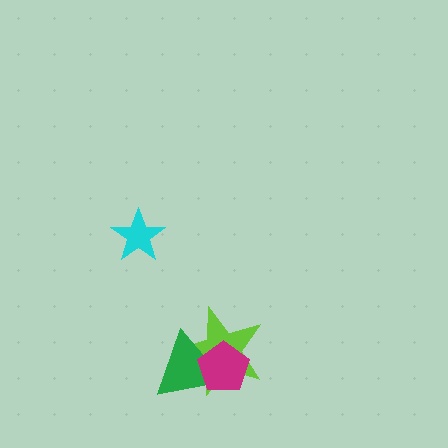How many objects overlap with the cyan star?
0 objects overlap with the cyan star.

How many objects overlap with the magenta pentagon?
2 objects overlap with the magenta pentagon.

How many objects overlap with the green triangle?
2 objects overlap with the green triangle.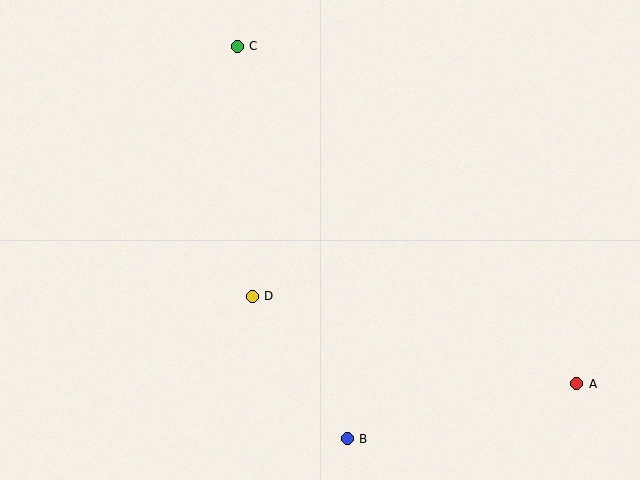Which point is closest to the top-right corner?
Point A is closest to the top-right corner.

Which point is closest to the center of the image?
Point D at (252, 296) is closest to the center.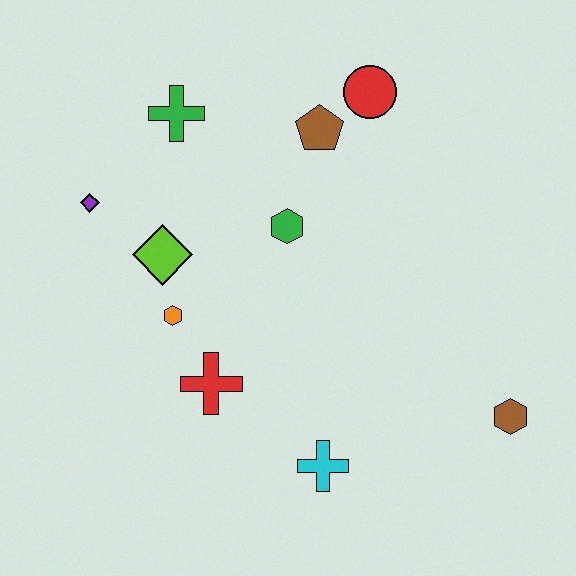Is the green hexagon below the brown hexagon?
No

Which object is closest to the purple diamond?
The lime diamond is closest to the purple diamond.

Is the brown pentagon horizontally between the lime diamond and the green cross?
No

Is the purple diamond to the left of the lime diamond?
Yes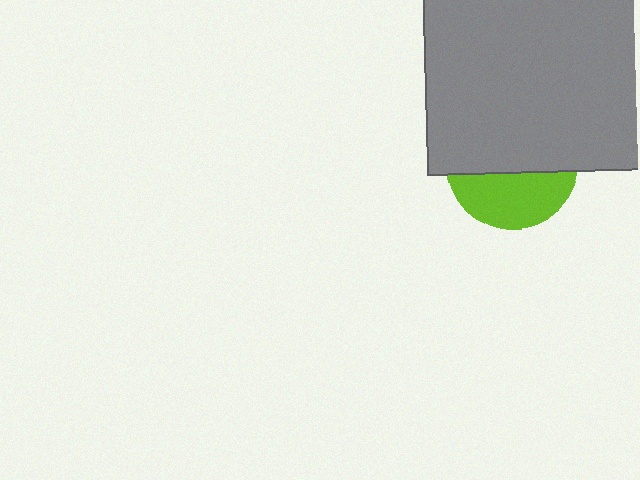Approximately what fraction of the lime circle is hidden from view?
Roughly 60% of the lime circle is hidden behind the gray rectangle.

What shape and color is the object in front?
The object in front is a gray rectangle.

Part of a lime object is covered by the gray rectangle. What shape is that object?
It is a circle.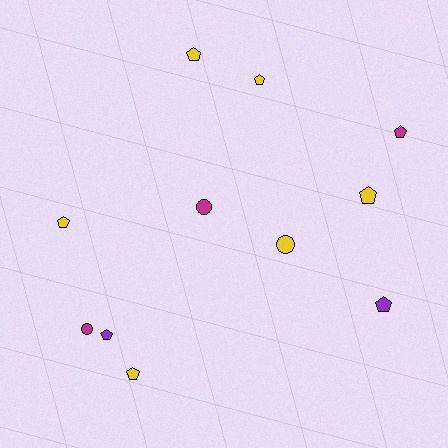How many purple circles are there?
There are no purple circles.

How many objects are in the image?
There are 11 objects.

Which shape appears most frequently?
Pentagon, with 8 objects.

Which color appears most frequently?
Yellow, with 6 objects.